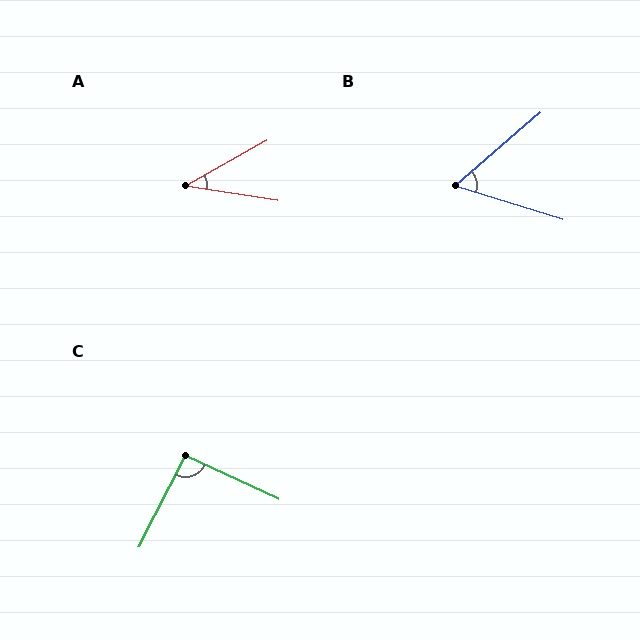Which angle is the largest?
C, at approximately 92 degrees.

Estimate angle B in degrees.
Approximately 58 degrees.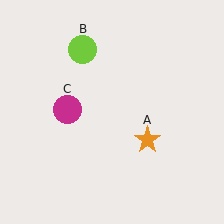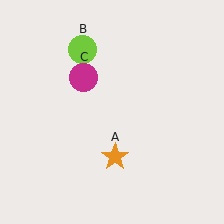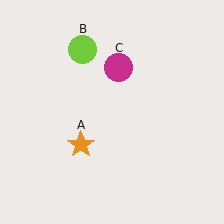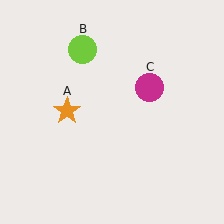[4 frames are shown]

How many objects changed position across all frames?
2 objects changed position: orange star (object A), magenta circle (object C).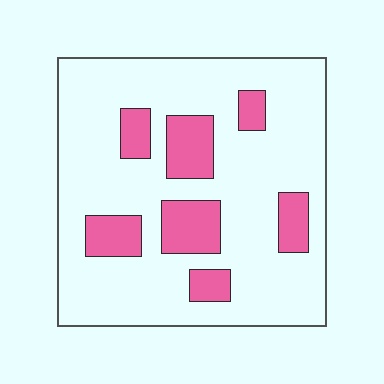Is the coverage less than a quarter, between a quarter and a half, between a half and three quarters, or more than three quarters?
Less than a quarter.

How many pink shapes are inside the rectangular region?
7.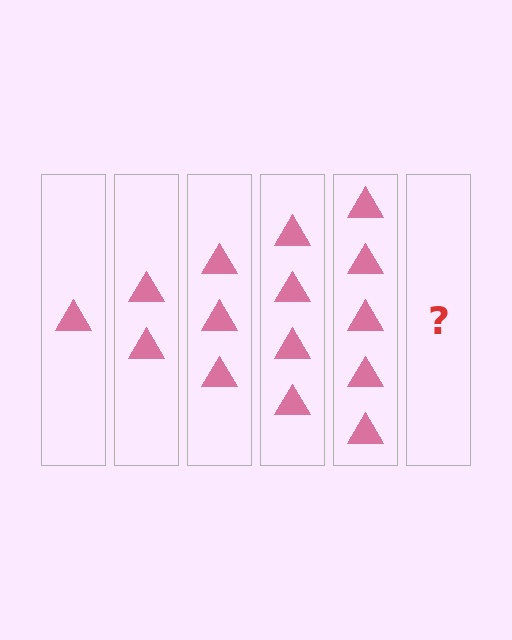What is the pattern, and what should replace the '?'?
The pattern is that each step adds one more triangle. The '?' should be 6 triangles.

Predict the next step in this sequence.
The next step is 6 triangles.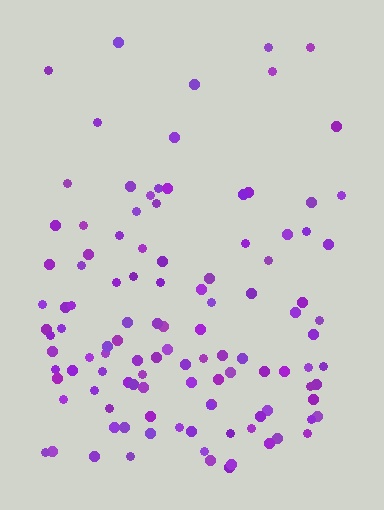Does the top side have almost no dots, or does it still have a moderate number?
Still a moderate number, just noticeably fewer than the bottom.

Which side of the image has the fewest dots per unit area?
The top.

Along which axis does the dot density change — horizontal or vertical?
Vertical.